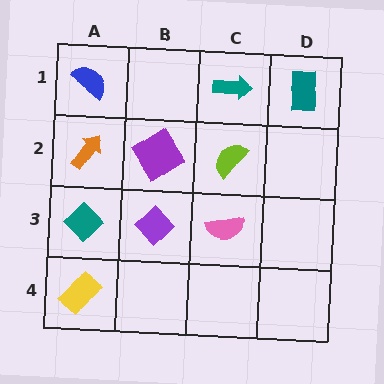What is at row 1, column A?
A blue semicircle.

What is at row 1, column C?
A teal arrow.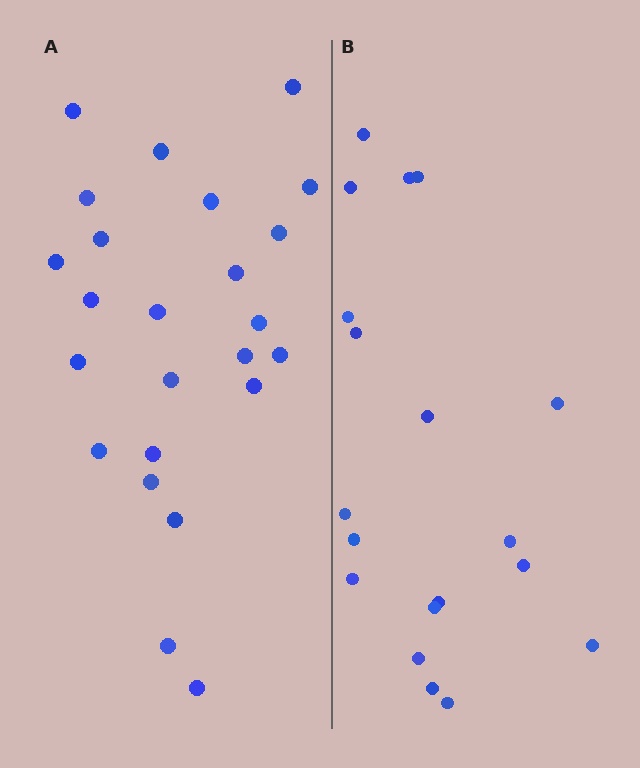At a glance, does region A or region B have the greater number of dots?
Region A (the left region) has more dots.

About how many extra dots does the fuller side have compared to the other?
Region A has about 5 more dots than region B.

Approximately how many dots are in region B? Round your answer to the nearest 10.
About 20 dots. (The exact count is 19, which rounds to 20.)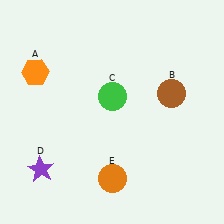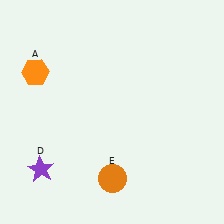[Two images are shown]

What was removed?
The brown circle (B), the green circle (C) were removed in Image 2.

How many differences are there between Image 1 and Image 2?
There are 2 differences between the two images.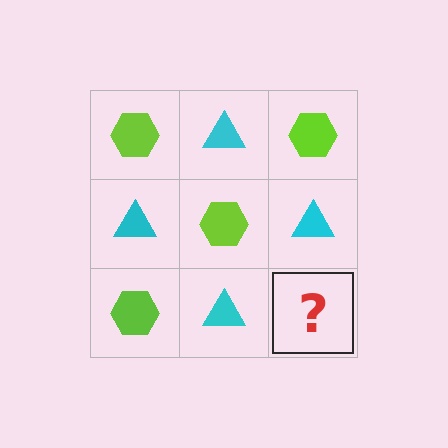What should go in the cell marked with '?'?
The missing cell should contain a lime hexagon.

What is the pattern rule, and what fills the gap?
The rule is that it alternates lime hexagon and cyan triangle in a checkerboard pattern. The gap should be filled with a lime hexagon.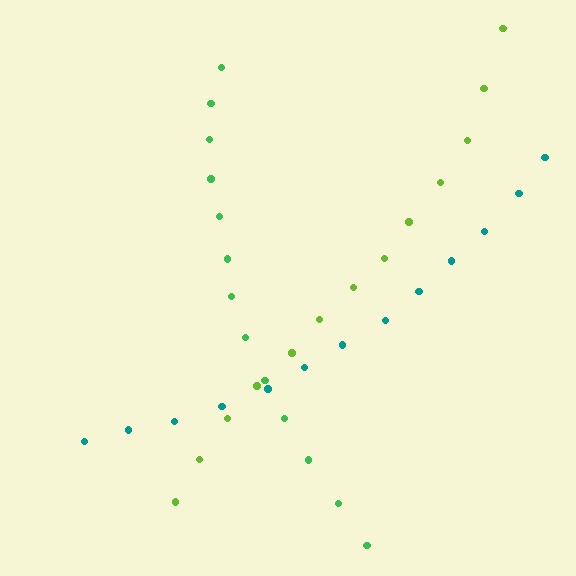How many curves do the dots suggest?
There are 3 distinct paths.